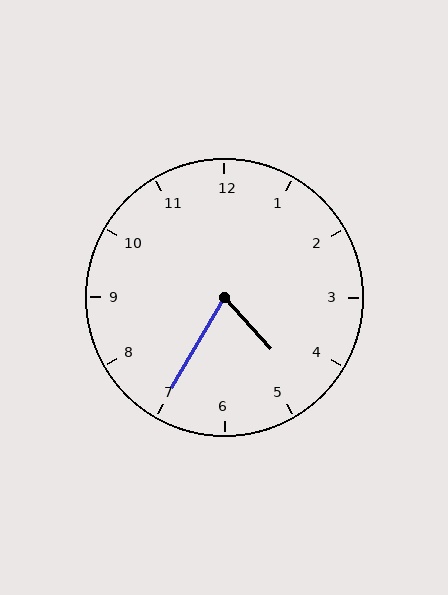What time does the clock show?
4:35.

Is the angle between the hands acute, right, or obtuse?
It is acute.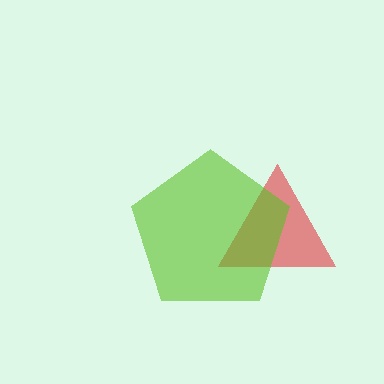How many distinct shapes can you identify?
There are 2 distinct shapes: a red triangle, a lime pentagon.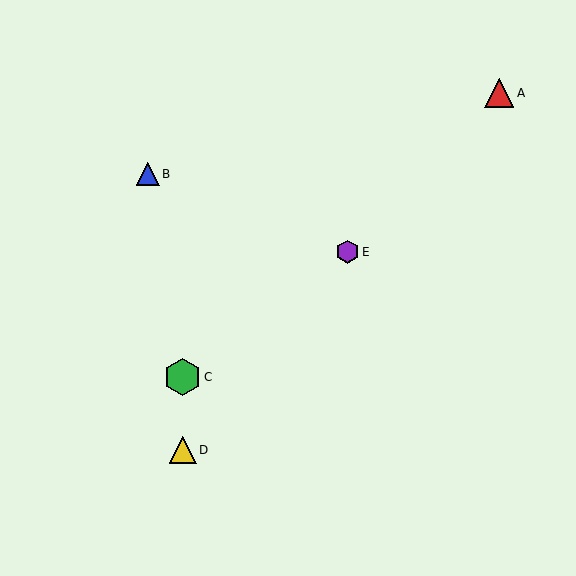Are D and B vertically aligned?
No, D is at x≈183 and B is at x≈148.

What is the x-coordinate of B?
Object B is at x≈148.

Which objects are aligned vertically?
Objects C, D are aligned vertically.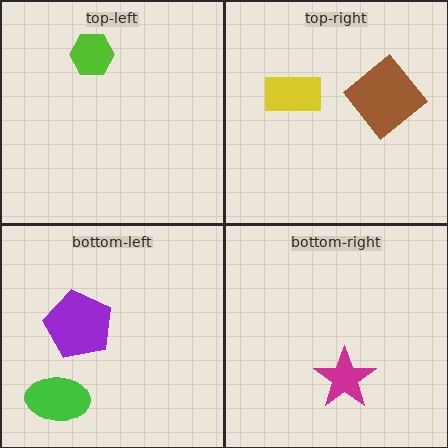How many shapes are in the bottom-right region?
1.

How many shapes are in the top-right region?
2.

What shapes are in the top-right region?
The brown diamond, the yellow rectangle.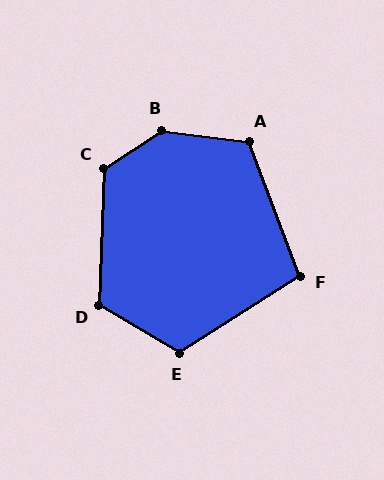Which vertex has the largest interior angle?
B, at approximately 139 degrees.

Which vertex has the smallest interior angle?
F, at approximately 102 degrees.